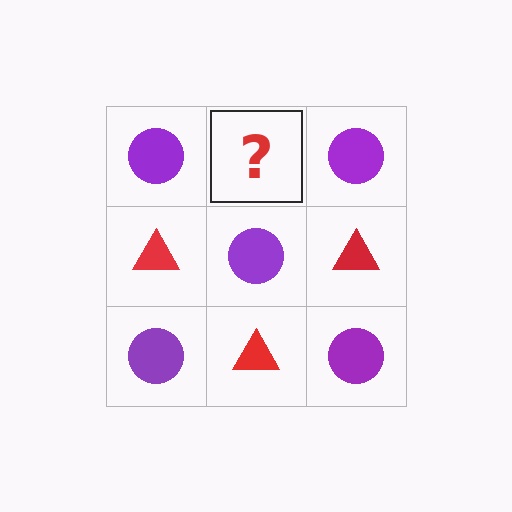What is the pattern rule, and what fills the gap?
The rule is that it alternates purple circle and red triangle in a checkerboard pattern. The gap should be filled with a red triangle.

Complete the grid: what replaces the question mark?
The question mark should be replaced with a red triangle.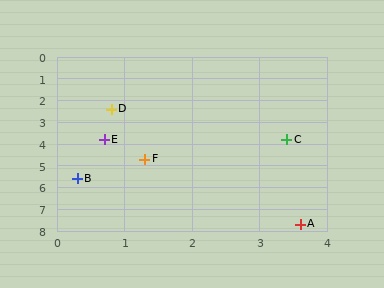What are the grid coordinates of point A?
Point A is at approximately (3.6, 7.7).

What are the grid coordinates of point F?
Point F is at approximately (1.3, 4.7).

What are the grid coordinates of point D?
Point D is at approximately (0.8, 2.4).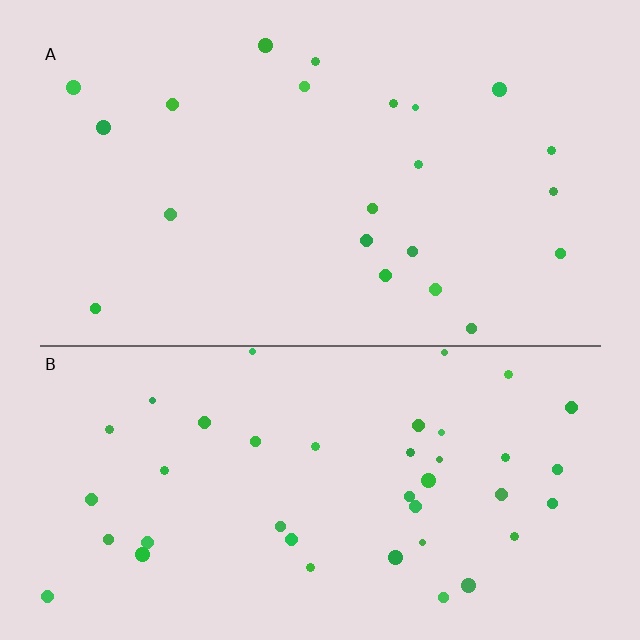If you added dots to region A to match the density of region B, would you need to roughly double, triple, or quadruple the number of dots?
Approximately double.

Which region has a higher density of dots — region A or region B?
B (the bottom).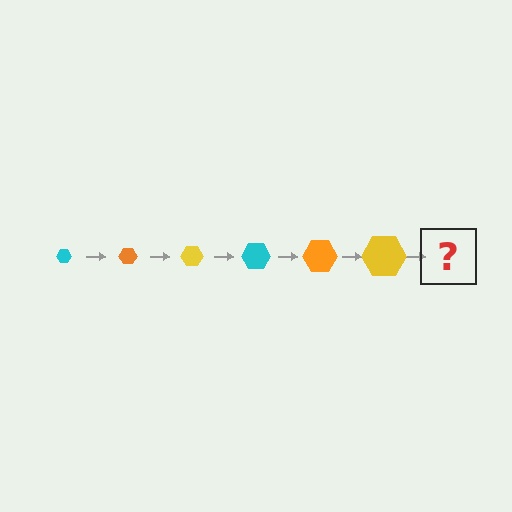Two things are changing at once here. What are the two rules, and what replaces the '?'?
The two rules are that the hexagon grows larger each step and the color cycles through cyan, orange, and yellow. The '?' should be a cyan hexagon, larger than the previous one.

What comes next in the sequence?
The next element should be a cyan hexagon, larger than the previous one.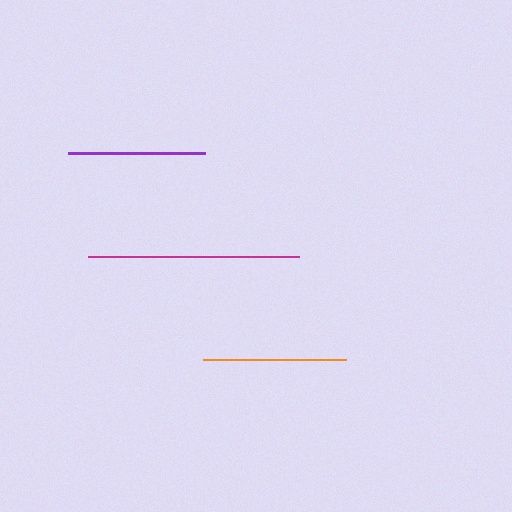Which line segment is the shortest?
The purple line is the shortest at approximately 137 pixels.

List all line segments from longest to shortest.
From longest to shortest: magenta, orange, purple.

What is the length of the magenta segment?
The magenta segment is approximately 212 pixels long.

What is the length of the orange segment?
The orange segment is approximately 142 pixels long.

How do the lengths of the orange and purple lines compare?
The orange and purple lines are approximately the same length.